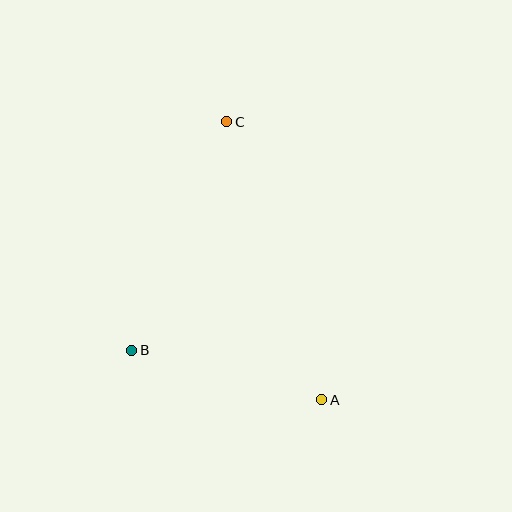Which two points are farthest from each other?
Points A and C are farthest from each other.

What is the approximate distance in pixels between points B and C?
The distance between B and C is approximately 247 pixels.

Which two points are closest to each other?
Points A and B are closest to each other.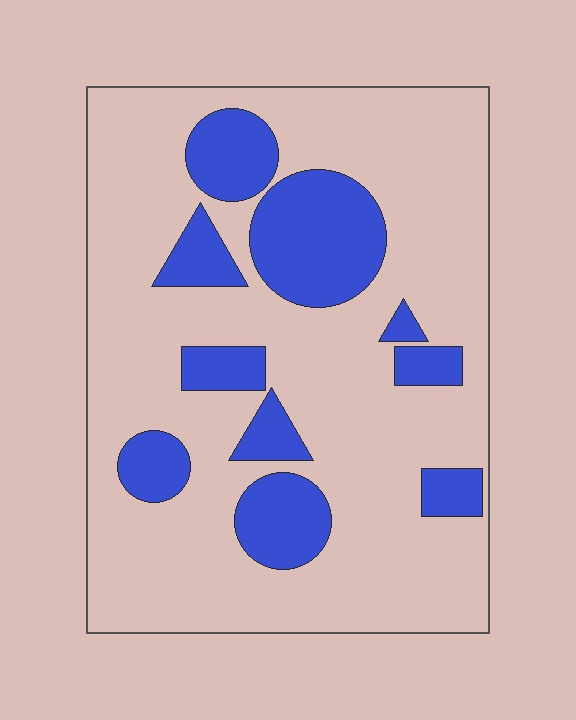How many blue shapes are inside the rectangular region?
10.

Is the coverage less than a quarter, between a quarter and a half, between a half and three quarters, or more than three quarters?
Less than a quarter.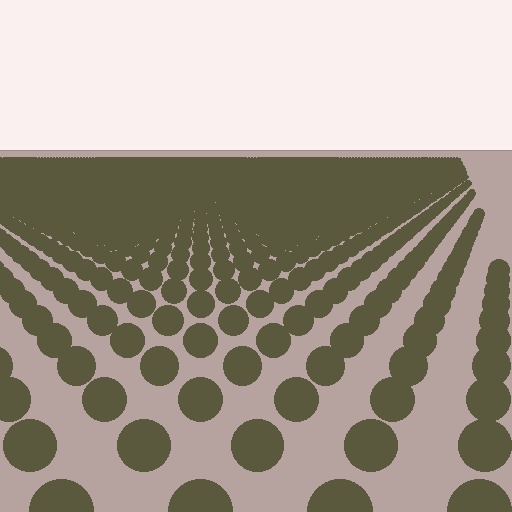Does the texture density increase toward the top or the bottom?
Density increases toward the top.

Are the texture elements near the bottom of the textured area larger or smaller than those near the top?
Larger. Near the bottom, elements are closer to the viewer and appear at a bigger on-screen size.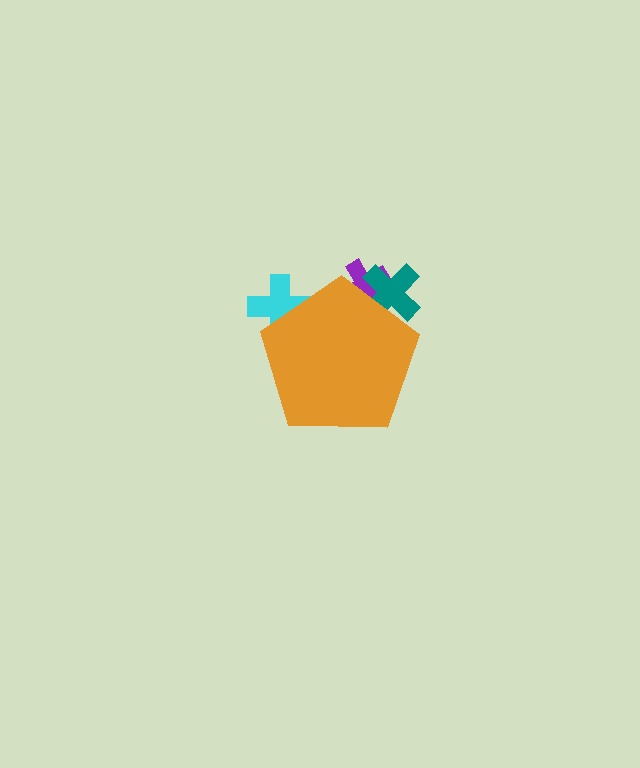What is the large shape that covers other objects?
An orange pentagon.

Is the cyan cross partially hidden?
Yes, the cyan cross is partially hidden behind the orange pentagon.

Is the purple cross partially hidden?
Yes, the purple cross is partially hidden behind the orange pentagon.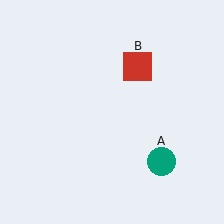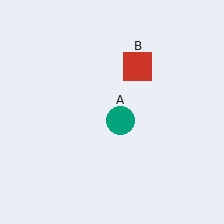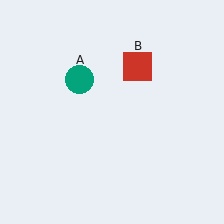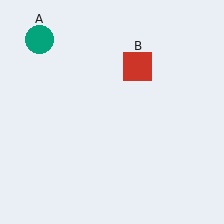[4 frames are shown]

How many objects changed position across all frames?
1 object changed position: teal circle (object A).